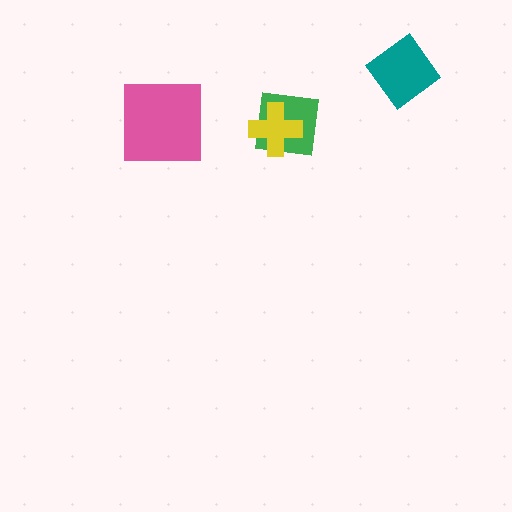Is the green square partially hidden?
Yes, it is partially covered by another shape.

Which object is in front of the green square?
The yellow cross is in front of the green square.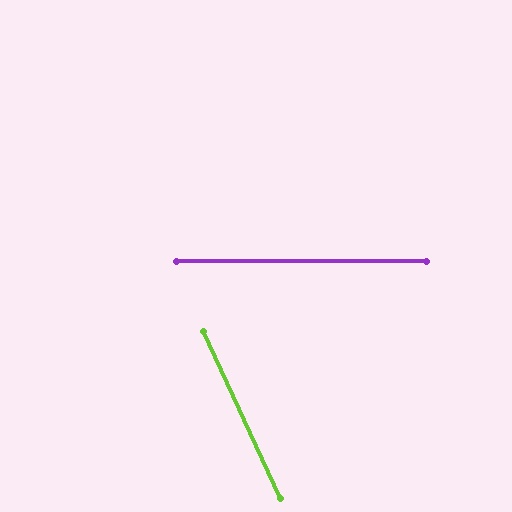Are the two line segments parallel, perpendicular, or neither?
Neither parallel nor perpendicular — they differ by about 65°.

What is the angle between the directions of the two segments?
Approximately 65 degrees.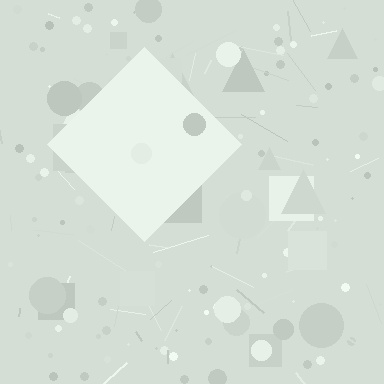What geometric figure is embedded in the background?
A diamond is embedded in the background.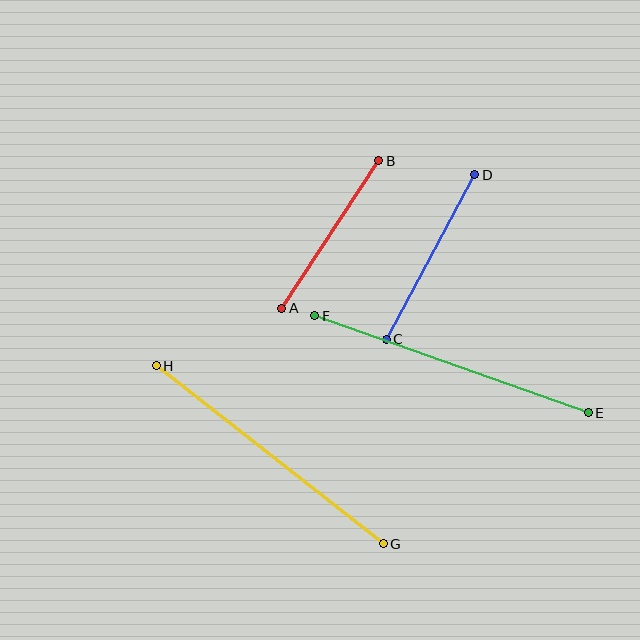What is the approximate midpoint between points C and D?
The midpoint is at approximately (430, 257) pixels.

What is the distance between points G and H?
The distance is approximately 288 pixels.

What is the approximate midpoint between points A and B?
The midpoint is at approximately (330, 234) pixels.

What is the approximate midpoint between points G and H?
The midpoint is at approximately (270, 455) pixels.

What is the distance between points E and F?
The distance is approximately 290 pixels.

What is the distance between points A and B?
The distance is approximately 177 pixels.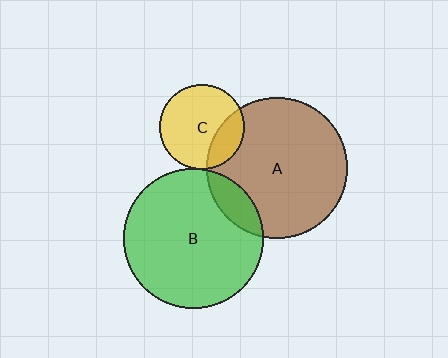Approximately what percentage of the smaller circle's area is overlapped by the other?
Approximately 10%.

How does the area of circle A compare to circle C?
Approximately 2.8 times.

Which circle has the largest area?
Circle A (brown).